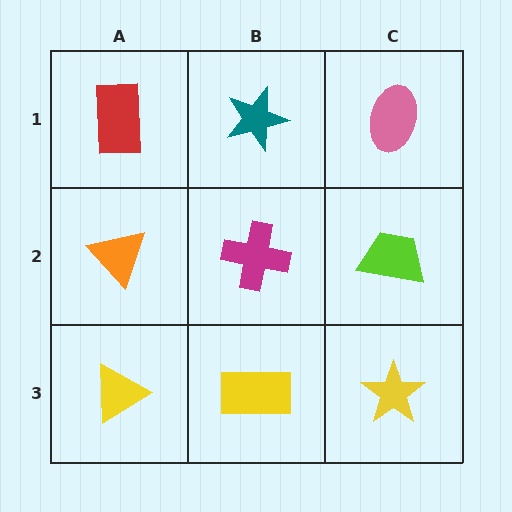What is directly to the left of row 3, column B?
A yellow triangle.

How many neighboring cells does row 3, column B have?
3.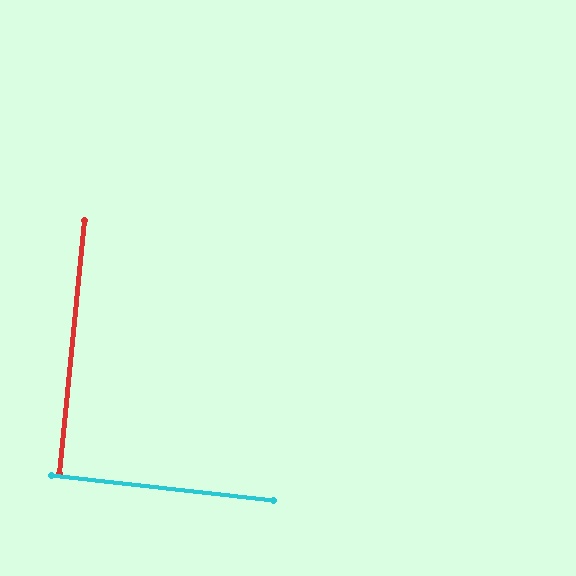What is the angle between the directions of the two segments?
Approximately 89 degrees.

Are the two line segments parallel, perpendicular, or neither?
Perpendicular — they meet at approximately 89°.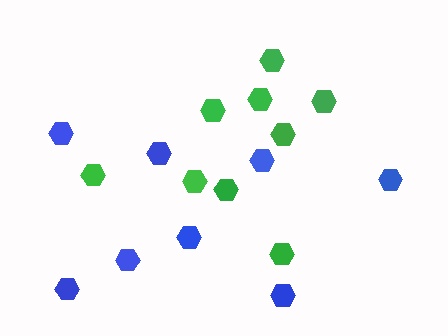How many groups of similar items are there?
There are 2 groups: one group of green hexagons (9) and one group of blue hexagons (8).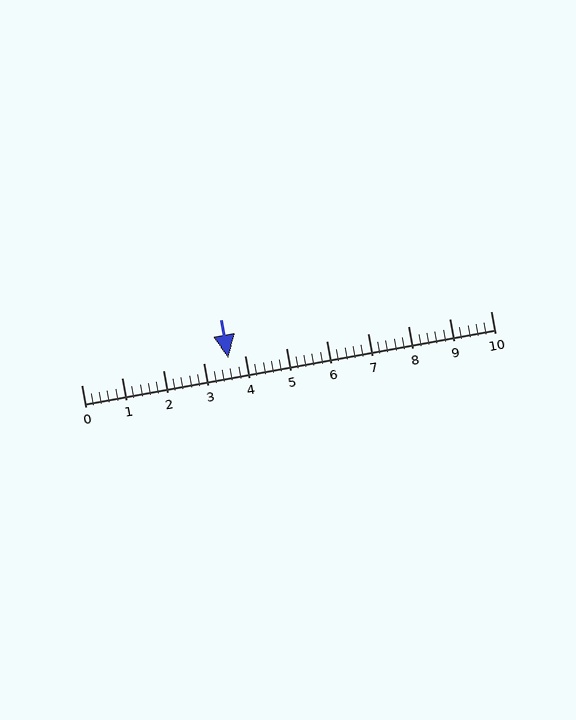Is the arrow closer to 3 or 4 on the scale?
The arrow is closer to 4.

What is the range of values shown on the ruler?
The ruler shows values from 0 to 10.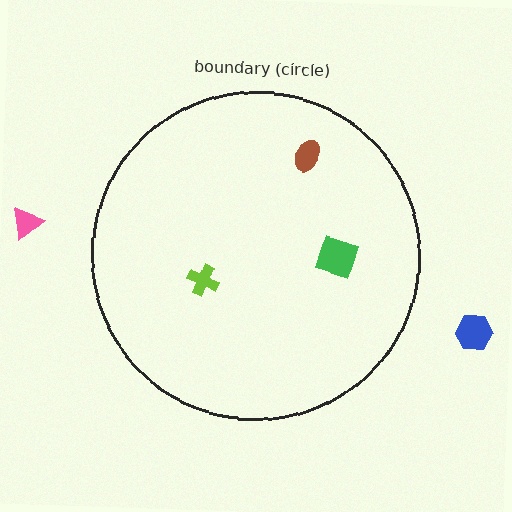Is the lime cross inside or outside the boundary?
Inside.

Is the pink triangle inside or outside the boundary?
Outside.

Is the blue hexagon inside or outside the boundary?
Outside.